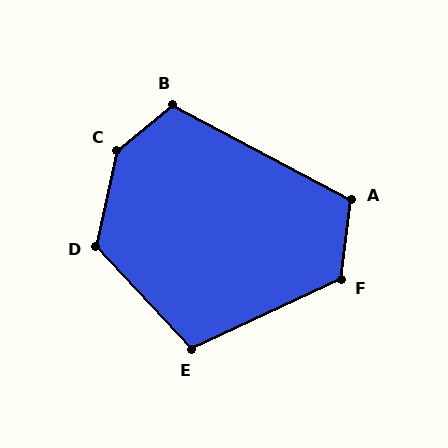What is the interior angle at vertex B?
Approximately 113 degrees (obtuse).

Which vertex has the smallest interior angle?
E, at approximately 108 degrees.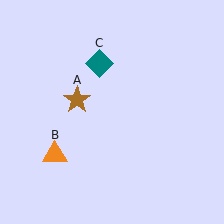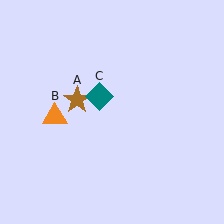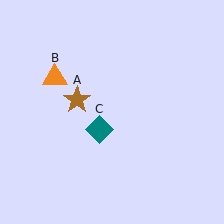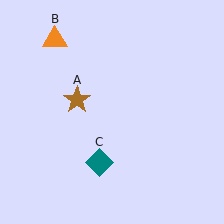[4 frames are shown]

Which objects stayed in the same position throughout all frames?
Brown star (object A) remained stationary.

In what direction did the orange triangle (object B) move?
The orange triangle (object B) moved up.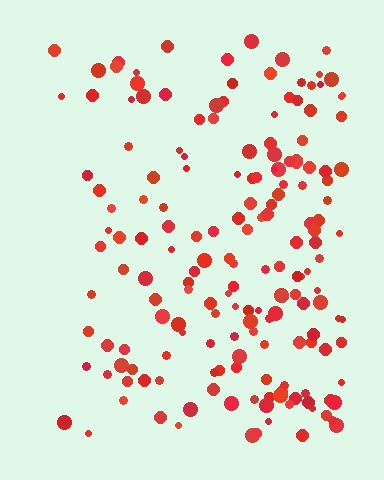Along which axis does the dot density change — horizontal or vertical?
Horizontal.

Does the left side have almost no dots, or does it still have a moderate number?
Still a moderate number, just noticeably fewer than the right.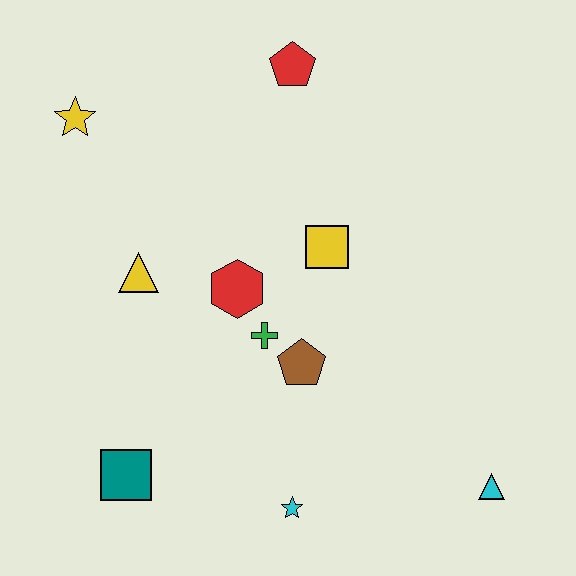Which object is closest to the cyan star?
The brown pentagon is closest to the cyan star.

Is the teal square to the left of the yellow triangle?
Yes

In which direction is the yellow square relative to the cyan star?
The yellow square is above the cyan star.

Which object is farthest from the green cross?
The yellow star is farthest from the green cross.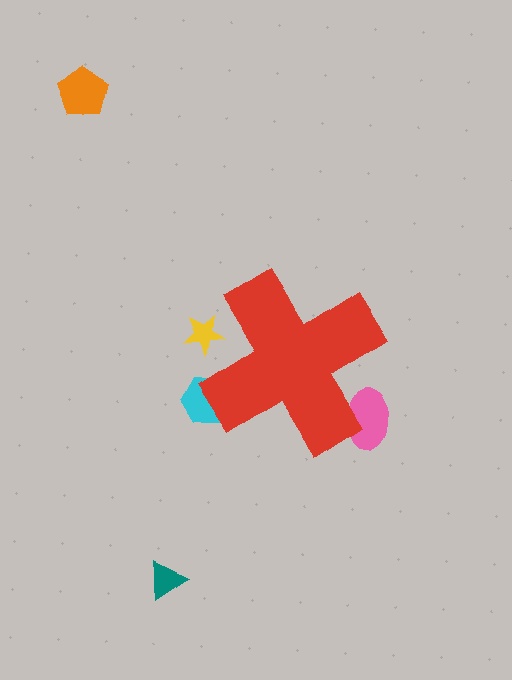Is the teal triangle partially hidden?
No, the teal triangle is fully visible.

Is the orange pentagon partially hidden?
No, the orange pentagon is fully visible.